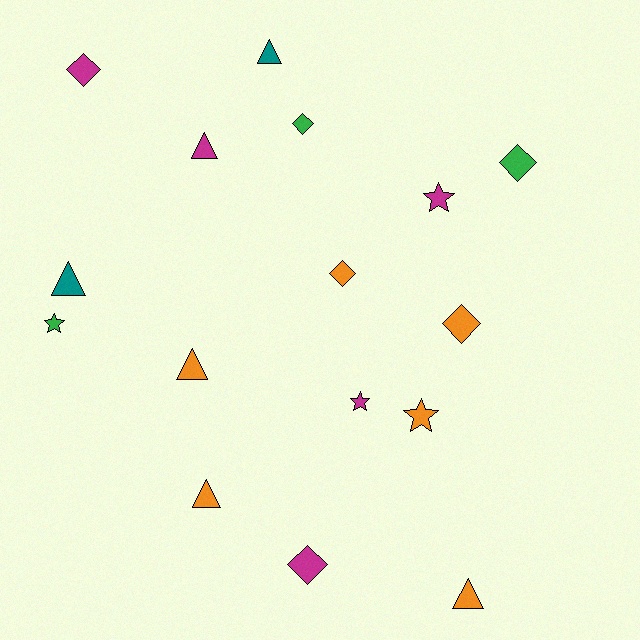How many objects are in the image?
There are 16 objects.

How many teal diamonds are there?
There are no teal diamonds.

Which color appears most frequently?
Orange, with 6 objects.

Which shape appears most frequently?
Diamond, with 6 objects.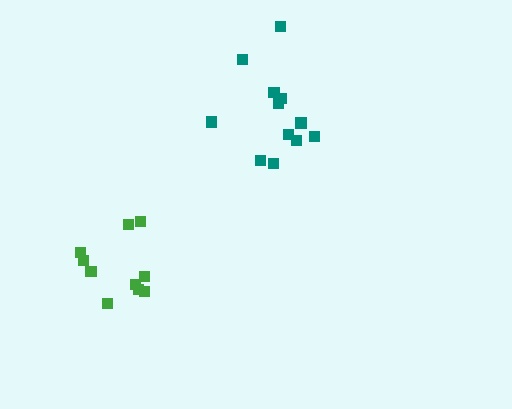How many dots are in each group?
Group 1: 12 dots, Group 2: 10 dots (22 total).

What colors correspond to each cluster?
The clusters are colored: teal, green.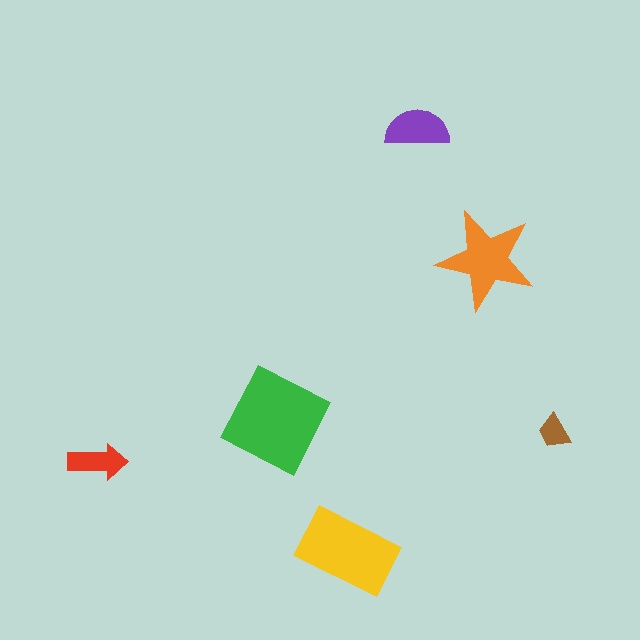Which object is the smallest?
The brown trapezoid.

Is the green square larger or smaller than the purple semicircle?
Larger.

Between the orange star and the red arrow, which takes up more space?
The orange star.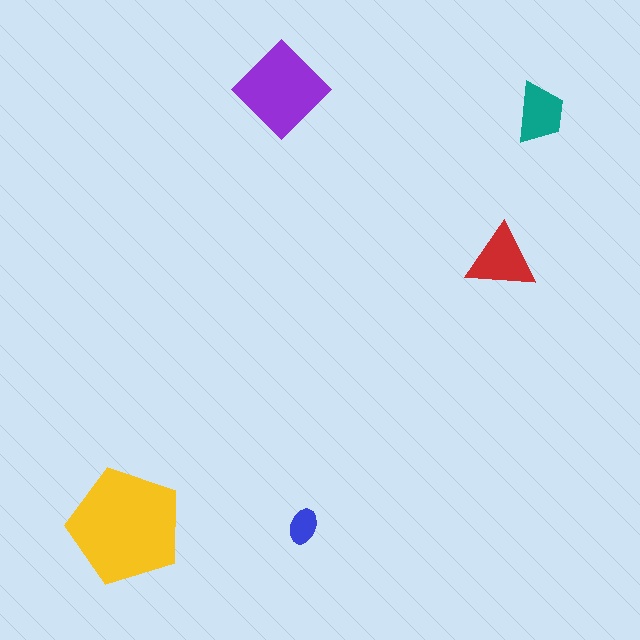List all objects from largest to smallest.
The yellow pentagon, the purple diamond, the red triangle, the teal trapezoid, the blue ellipse.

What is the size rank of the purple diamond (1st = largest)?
2nd.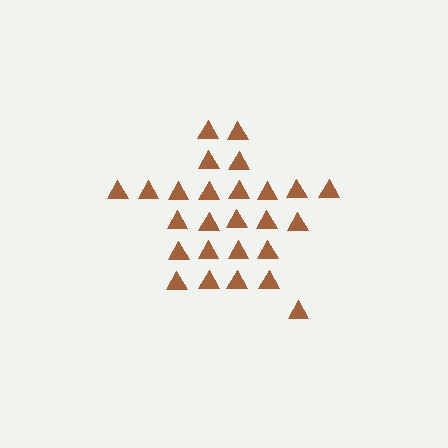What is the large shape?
The large shape is a star.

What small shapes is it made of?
It is made of small triangles.